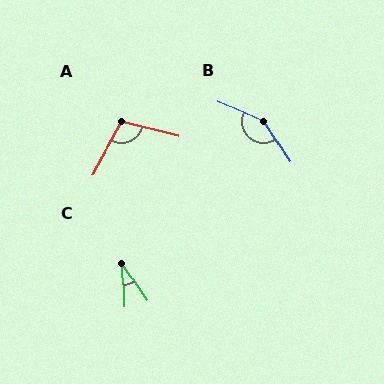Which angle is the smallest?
C, at approximately 32 degrees.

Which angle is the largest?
B, at approximately 147 degrees.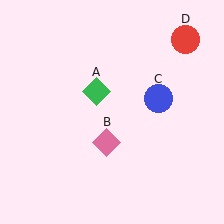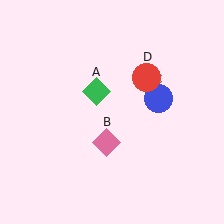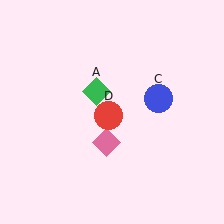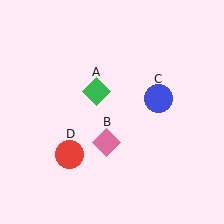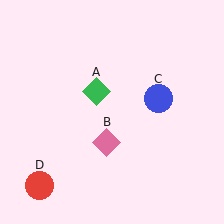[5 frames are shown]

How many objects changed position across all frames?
1 object changed position: red circle (object D).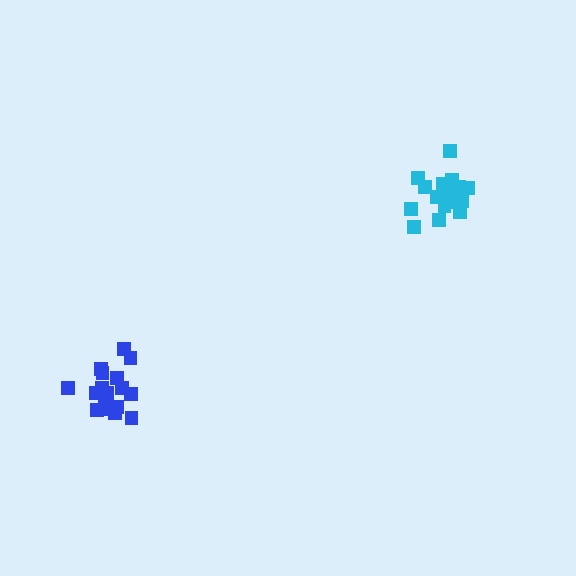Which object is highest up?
The cyan cluster is topmost.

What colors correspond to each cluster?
The clusters are colored: blue, cyan.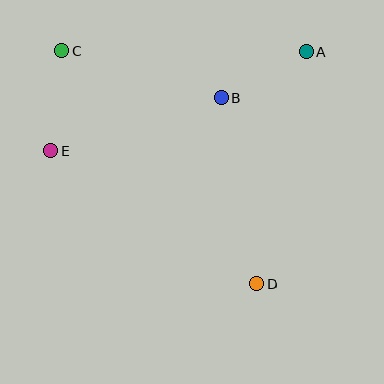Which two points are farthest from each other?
Points C and D are farthest from each other.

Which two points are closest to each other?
Points A and B are closest to each other.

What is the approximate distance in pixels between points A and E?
The distance between A and E is approximately 274 pixels.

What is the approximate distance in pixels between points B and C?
The distance between B and C is approximately 166 pixels.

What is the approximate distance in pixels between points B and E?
The distance between B and E is approximately 178 pixels.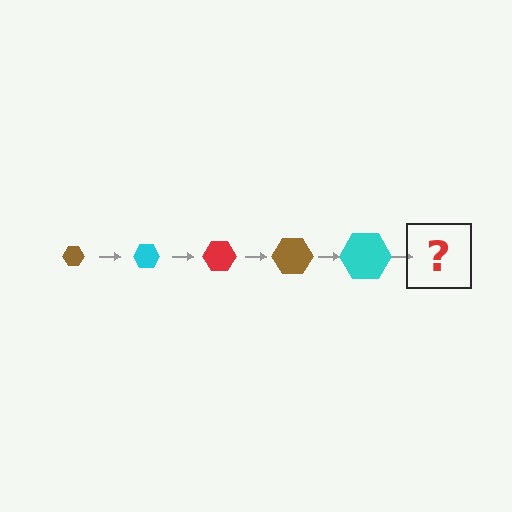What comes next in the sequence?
The next element should be a red hexagon, larger than the previous one.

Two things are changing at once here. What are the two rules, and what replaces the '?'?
The two rules are that the hexagon grows larger each step and the color cycles through brown, cyan, and red. The '?' should be a red hexagon, larger than the previous one.